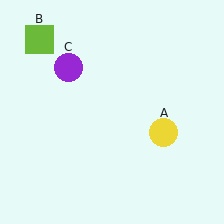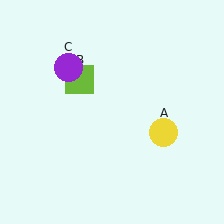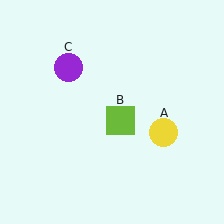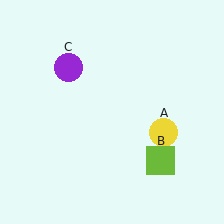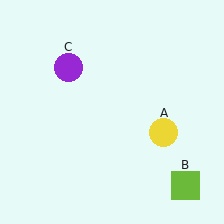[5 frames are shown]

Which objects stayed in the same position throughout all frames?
Yellow circle (object A) and purple circle (object C) remained stationary.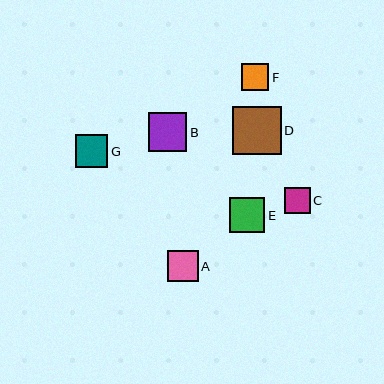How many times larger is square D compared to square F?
Square D is approximately 1.8 times the size of square F.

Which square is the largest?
Square D is the largest with a size of approximately 48 pixels.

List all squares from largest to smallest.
From largest to smallest: D, B, E, G, A, F, C.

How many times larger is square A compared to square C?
Square A is approximately 1.2 times the size of square C.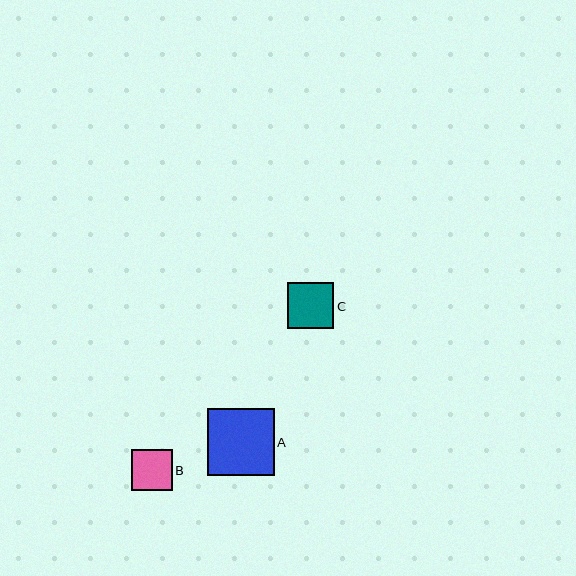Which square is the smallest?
Square B is the smallest with a size of approximately 41 pixels.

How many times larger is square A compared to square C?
Square A is approximately 1.5 times the size of square C.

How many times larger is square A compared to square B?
Square A is approximately 1.6 times the size of square B.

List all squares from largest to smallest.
From largest to smallest: A, C, B.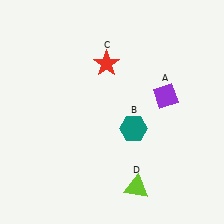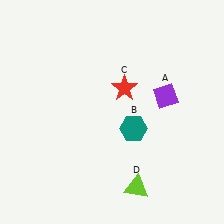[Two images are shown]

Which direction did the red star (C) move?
The red star (C) moved down.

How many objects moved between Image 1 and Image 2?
1 object moved between the two images.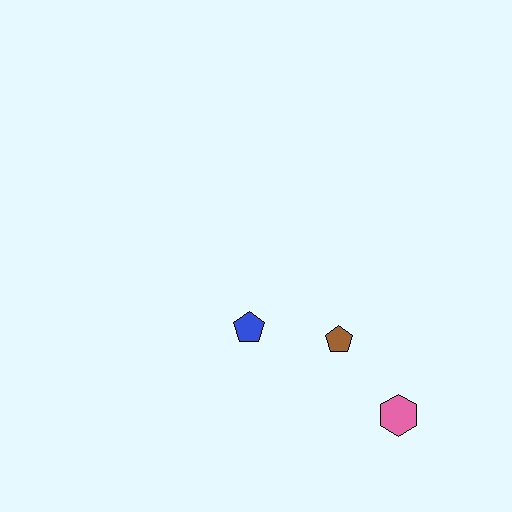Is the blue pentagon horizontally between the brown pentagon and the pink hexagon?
No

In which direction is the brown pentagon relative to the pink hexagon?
The brown pentagon is above the pink hexagon.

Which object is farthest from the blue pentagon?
The pink hexagon is farthest from the blue pentagon.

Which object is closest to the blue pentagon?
The brown pentagon is closest to the blue pentagon.